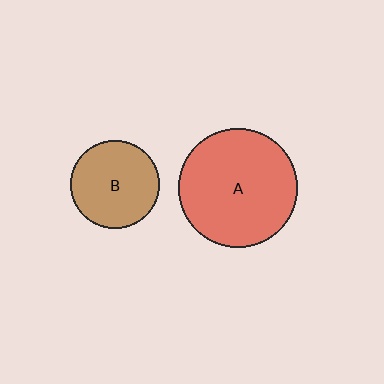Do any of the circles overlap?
No, none of the circles overlap.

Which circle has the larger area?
Circle A (red).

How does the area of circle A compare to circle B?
Approximately 1.8 times.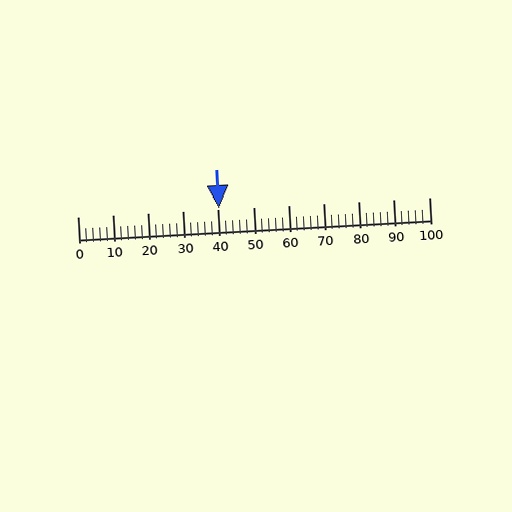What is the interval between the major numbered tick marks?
The major tick marks are spaced 10 units apart.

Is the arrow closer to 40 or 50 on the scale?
The arrow is closer to 40.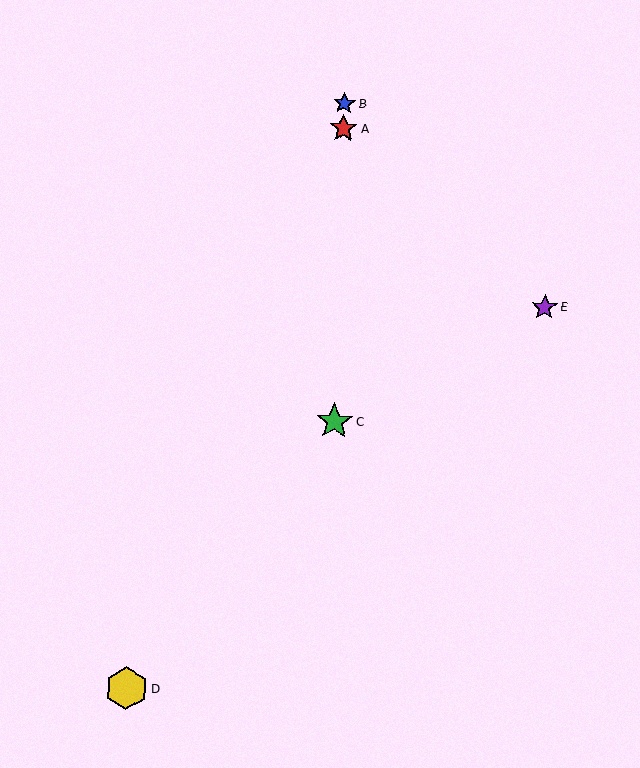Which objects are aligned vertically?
Objects A, B, C are aligned vertically.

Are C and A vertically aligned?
Yes, both are at x≈335.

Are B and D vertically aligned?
No, B is at x≈344 and D is at x≈126.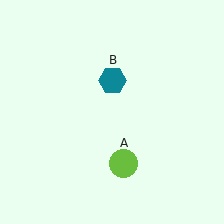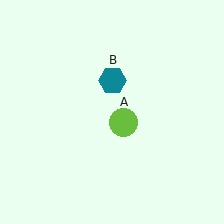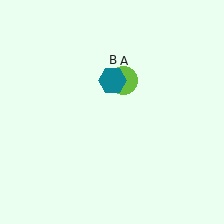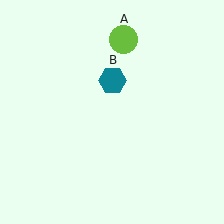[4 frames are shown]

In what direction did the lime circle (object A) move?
The lime circle (object A) moved up.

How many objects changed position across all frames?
1 object changed position: lime circle (object A).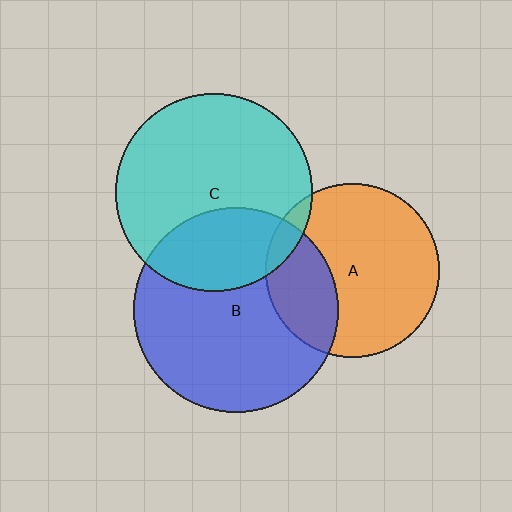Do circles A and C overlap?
Yes.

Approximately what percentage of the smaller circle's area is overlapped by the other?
Approximately 5%.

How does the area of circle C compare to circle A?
Approximately 1.3 times.